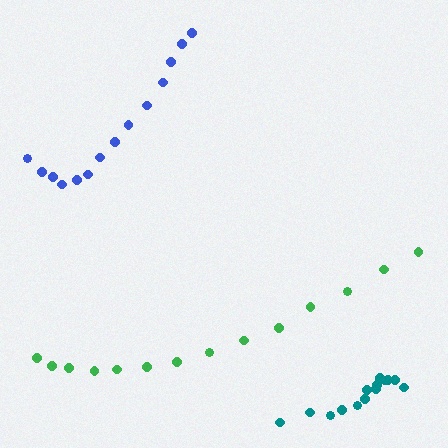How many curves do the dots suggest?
There are 3 distinct paths.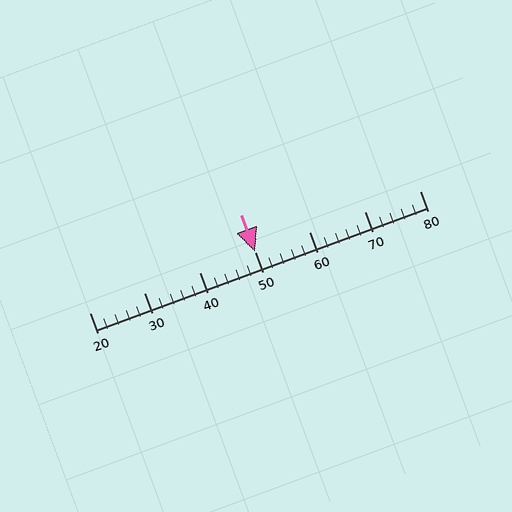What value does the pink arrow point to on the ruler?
The pink arrow points to approximately 50.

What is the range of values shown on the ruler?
The ruler shows values from 20 to 80.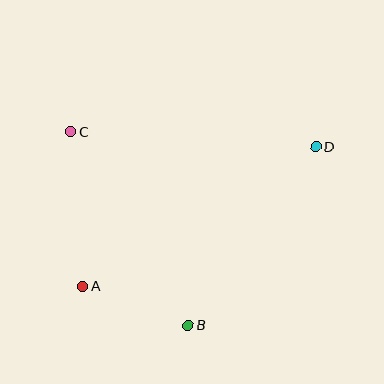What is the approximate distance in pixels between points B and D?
The distance between B and D is approximately 219 pixels.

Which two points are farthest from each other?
Points A and D are farthest from each other.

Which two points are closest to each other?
Points A and B are closest to each other.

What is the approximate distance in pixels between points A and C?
The distance between A and C is approximately 155 pixels.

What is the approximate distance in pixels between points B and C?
The distance between B and C is approximately 227 pixels.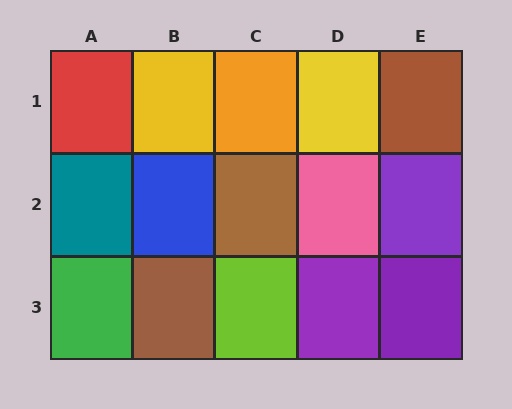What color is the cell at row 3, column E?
Purple.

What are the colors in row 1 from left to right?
Red, yellow, orange, yellow, brown.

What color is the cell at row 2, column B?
Blue.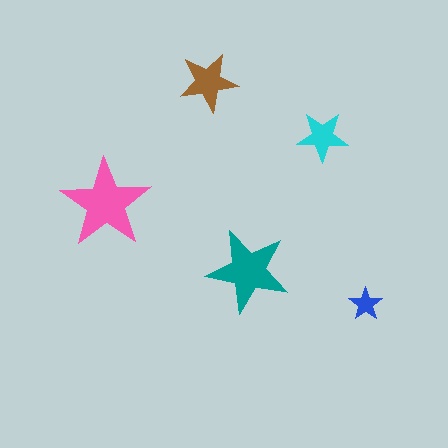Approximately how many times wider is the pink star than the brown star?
About 1.5 times wider.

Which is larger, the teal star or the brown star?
The teal one.